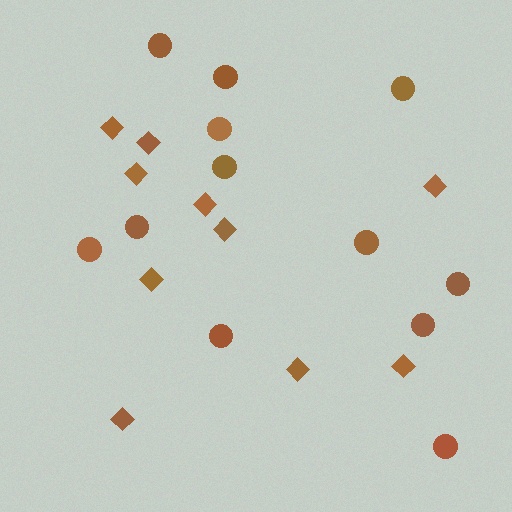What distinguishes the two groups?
There are 2 groups: one group of circles (12) and one group of diamonds (10).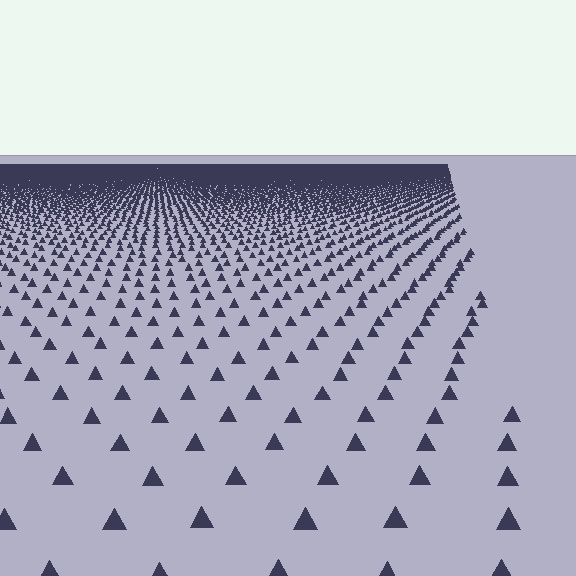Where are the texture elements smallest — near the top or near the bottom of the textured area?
Near the top.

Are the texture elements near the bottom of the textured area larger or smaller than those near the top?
Larger. Near the bottom, elements are closer to the viewer and appear at a bigger on-screen size.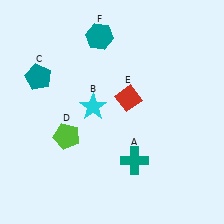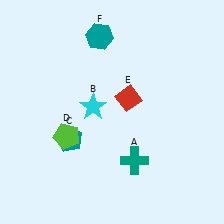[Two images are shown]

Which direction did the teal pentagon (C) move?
The teal pentagon (C) moved down.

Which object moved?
The teal pentagon (C) moved down.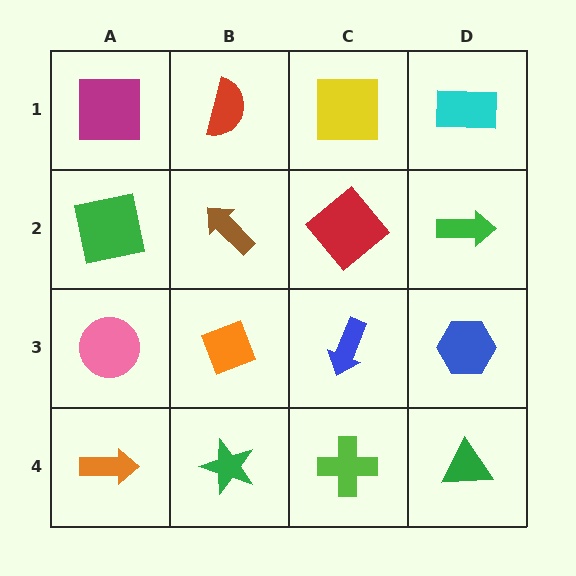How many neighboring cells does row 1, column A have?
2.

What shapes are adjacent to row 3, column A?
A green square (row 2, column A), an orange arrow (row 4, column A), an orange diamond (row 3, column B).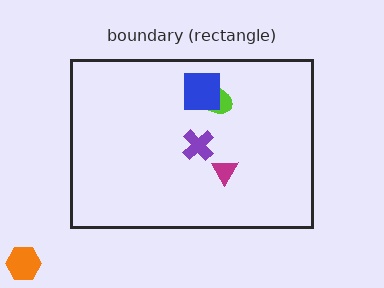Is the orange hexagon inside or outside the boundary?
Outside.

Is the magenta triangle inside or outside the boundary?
Inside.